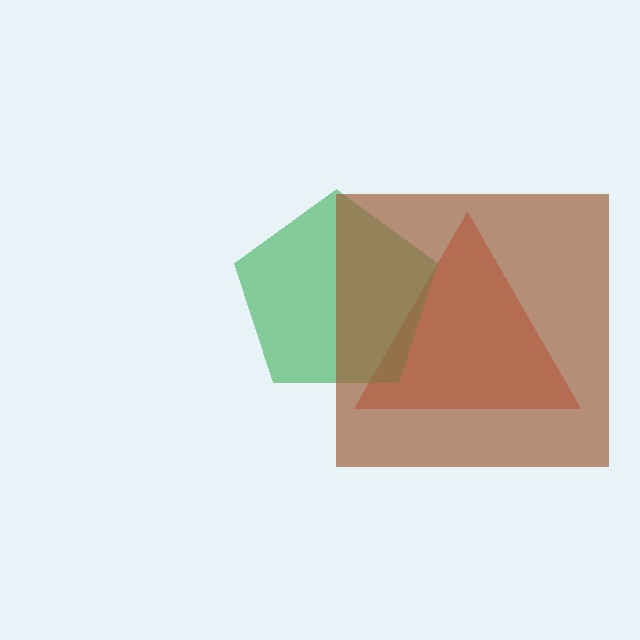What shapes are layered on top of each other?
The layered shapes are: a red triangle, a green pentagon, a brown square.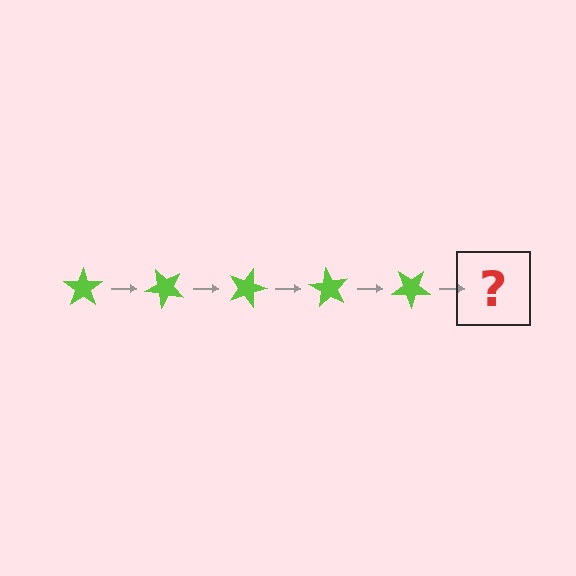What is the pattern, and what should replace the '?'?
The pattern is that the star rotates 45 degrees each step. The '?' should be a lime star rotated 225 degrees.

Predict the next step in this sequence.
The next step is a lime star rotated 225 degrees.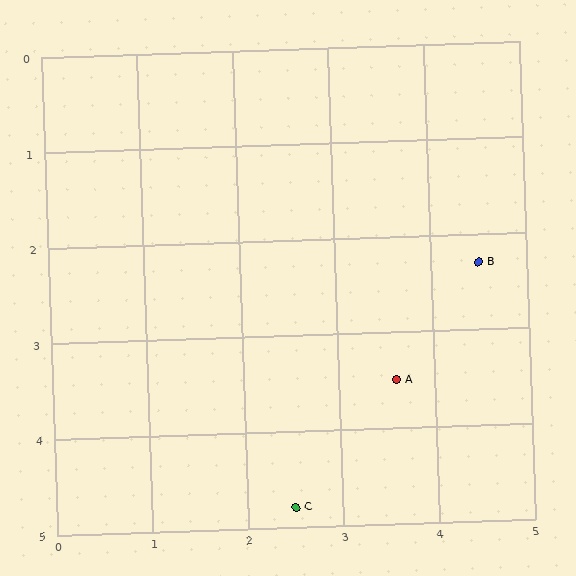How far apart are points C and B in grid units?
Points C and B are about 3.2 grid units apart.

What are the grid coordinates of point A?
Point A is at approximately (3.6, 3.5).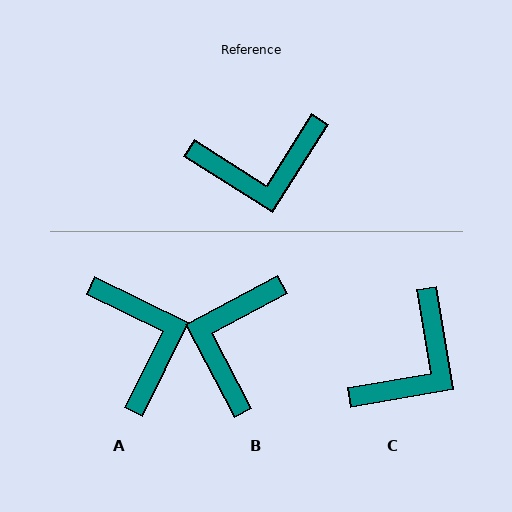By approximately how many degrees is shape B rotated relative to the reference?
Approximately 120 degrees clockwise.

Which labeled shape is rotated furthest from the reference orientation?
B, about 120 degrees away.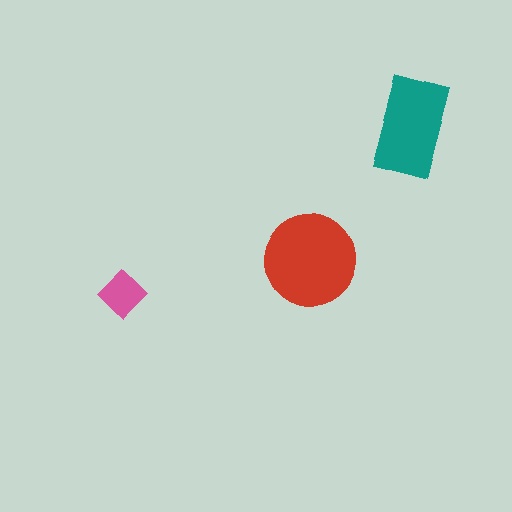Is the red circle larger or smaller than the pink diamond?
Larger.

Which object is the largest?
The red circle.